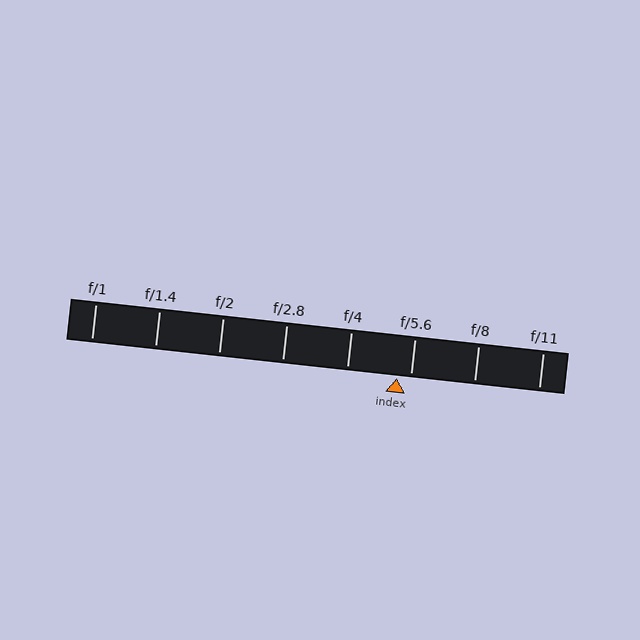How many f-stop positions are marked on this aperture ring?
There are 8 f-stop positions marked.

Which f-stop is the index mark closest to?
The index mark is closest to f/5.6.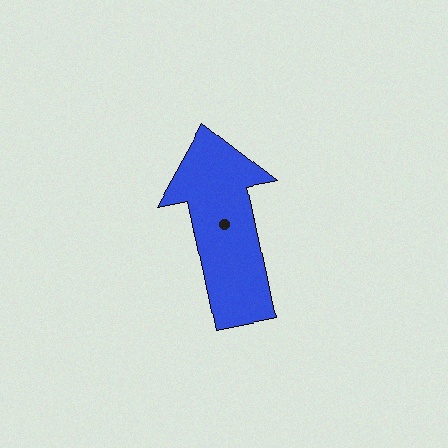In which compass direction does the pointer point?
North.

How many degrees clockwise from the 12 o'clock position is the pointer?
Approximately 348 degrees.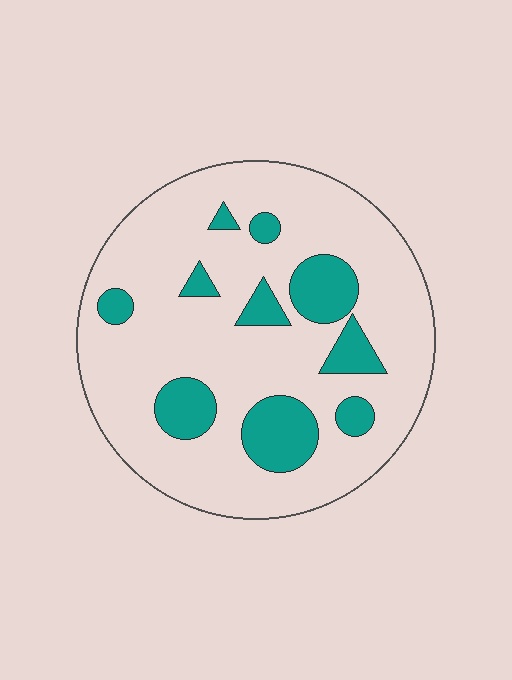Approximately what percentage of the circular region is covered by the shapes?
Approximately 20%.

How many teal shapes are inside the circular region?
10.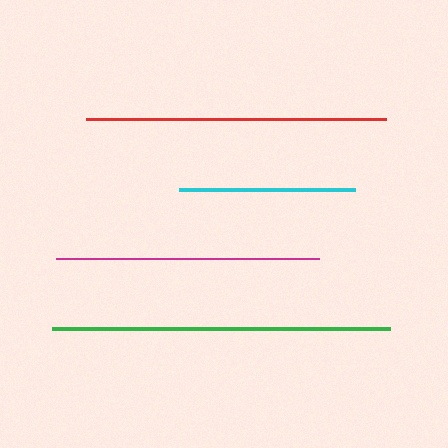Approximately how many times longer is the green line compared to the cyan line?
The green line is approximately 1.9 times the length of the cyan line.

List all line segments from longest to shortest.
From longest to shortest: green, red, magenta, cyan.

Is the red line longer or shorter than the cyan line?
The red line is longer than the cyan line.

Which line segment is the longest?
The green line is the longest at approximately 338 pixels.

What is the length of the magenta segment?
The magenta segment is approximately 263 pixels long.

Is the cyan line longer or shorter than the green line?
The green line is longer than the cyan line.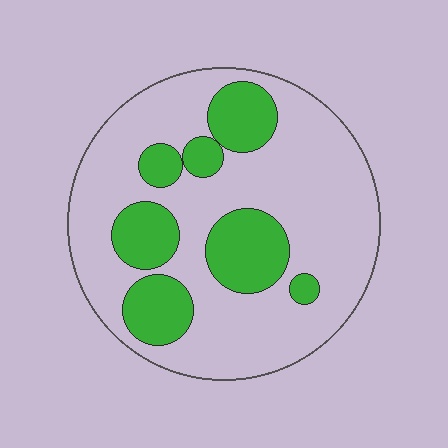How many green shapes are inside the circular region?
7.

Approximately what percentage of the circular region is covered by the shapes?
Approximately 25%.